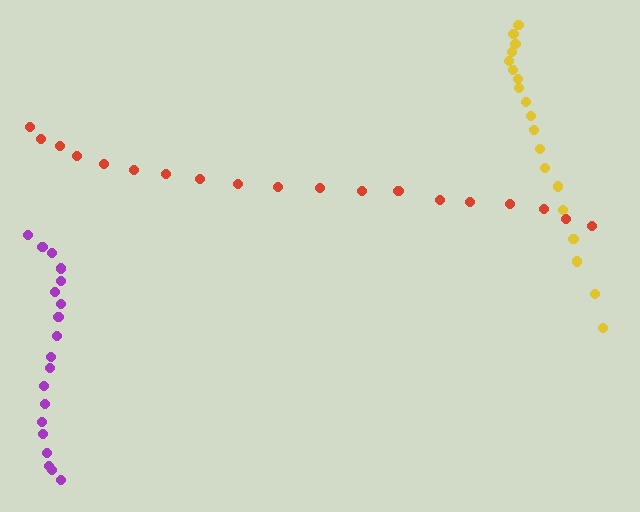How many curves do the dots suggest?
There are 3 distinct paths.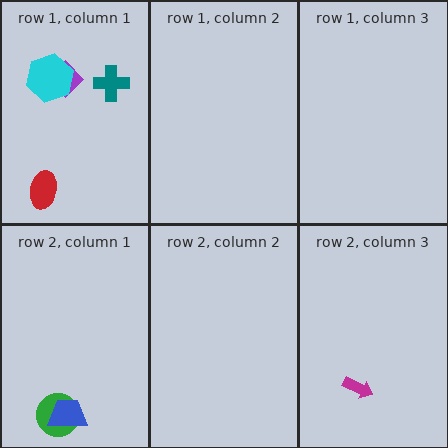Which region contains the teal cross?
The row 1, column 1 region.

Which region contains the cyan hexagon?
The row 1, column 1 region.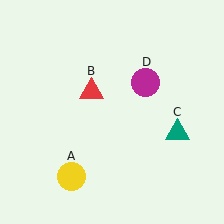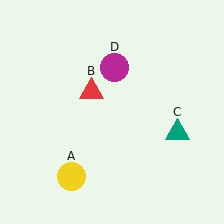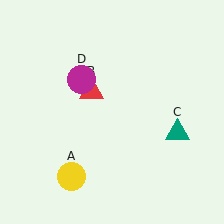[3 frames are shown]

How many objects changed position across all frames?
1 object changed position: magenta circle (object D).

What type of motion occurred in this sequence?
The magenta circle (object D) rotated counterclockwise around the center of the scene.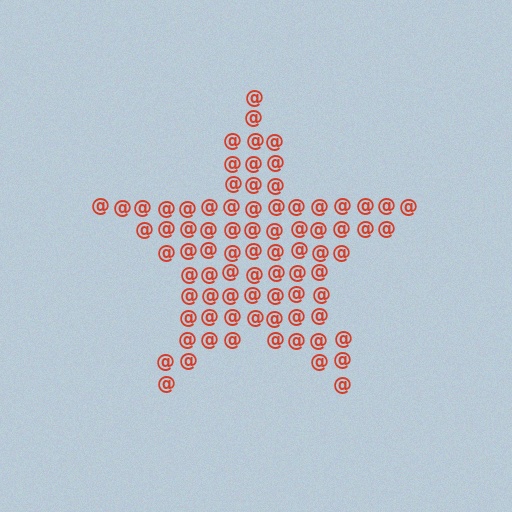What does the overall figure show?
The overall figure shows a star.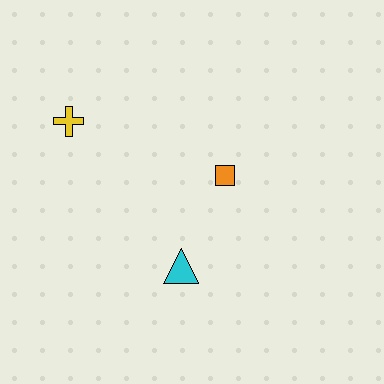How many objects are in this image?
There are 3 objects.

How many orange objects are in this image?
There is 1 orange object.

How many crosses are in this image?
There is 1 cross.